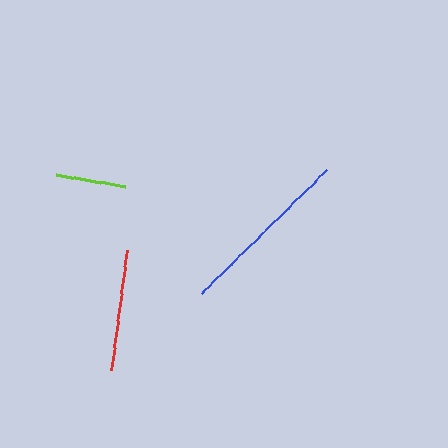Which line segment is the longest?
The blue line is the longest at approximately 177 pixels.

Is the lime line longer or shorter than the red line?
The red line is longer than the lime line.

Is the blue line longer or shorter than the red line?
The blue line is longer than the red line.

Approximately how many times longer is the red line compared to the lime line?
The red line is approximately 1.8 times the length of the lime line.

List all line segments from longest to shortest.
From longest to shortest: blue, red, lime.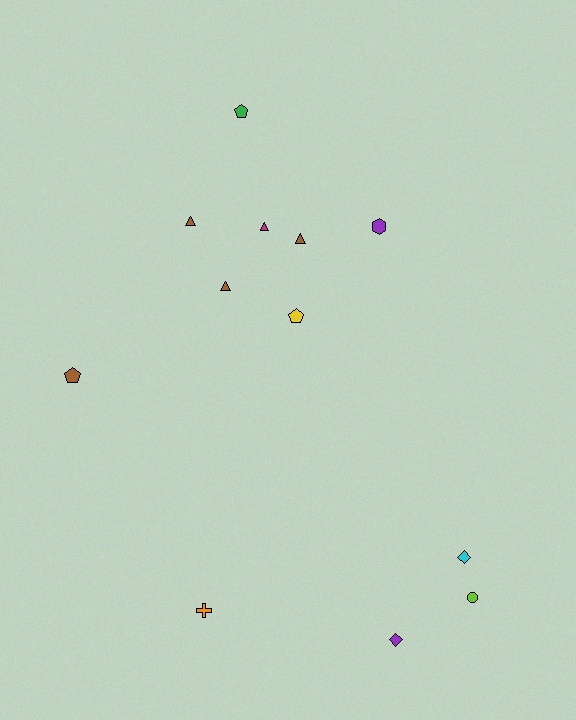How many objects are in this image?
There are 12 objects.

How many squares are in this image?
There are no squares.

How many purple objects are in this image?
There are 2 purple objects.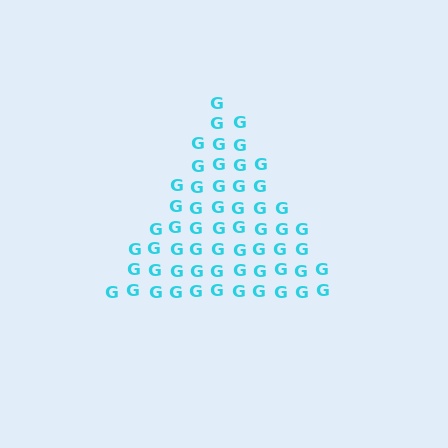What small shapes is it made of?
It is made of small letter G's.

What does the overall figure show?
The overall figure shows a triangle.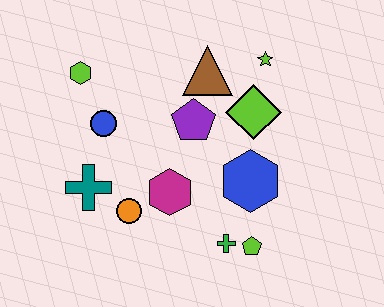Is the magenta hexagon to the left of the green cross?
Yes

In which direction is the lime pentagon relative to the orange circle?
The lime pentagon is to the right of the orange circle.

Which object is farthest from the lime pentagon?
The lime hexagon is farthest from the lime pentagon.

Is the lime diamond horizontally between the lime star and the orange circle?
Yes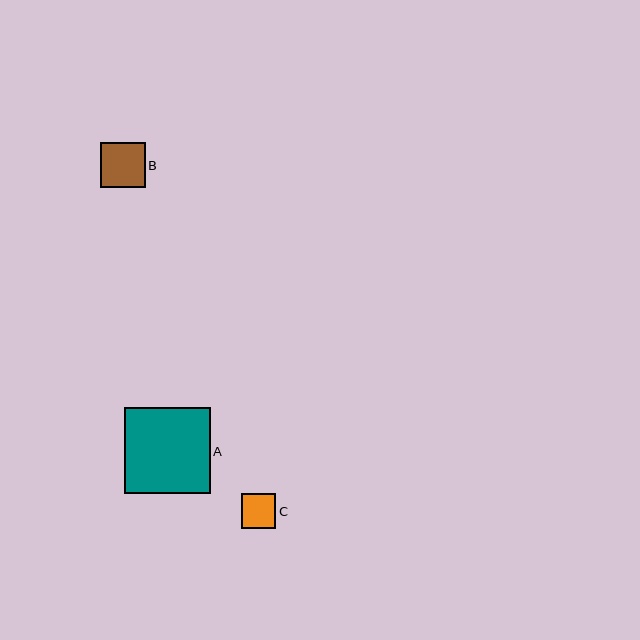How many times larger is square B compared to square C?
Square B is approximately 1.3 times the size of square C.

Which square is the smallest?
Square C is the smallest with a size of approximately 35 pixels.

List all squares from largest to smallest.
From largest to smallest: A, B, C.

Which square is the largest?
Square A is the largest with a size of approximately 86 pixels.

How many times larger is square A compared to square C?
Square A is approximately 2.5 times the size of square C.